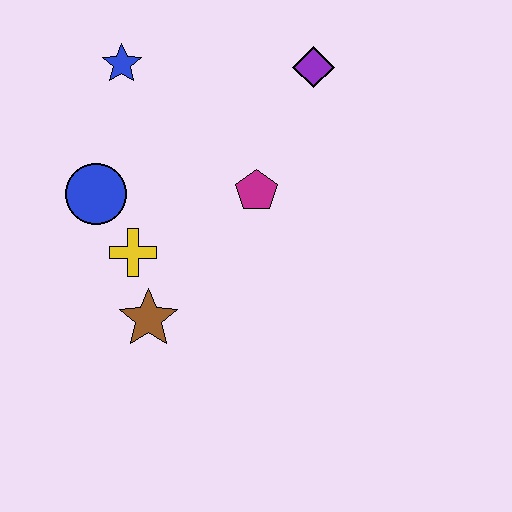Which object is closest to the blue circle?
The yellow cross is closest to the blue circle.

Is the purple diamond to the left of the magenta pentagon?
No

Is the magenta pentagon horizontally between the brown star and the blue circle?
No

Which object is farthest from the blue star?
The brown star is farthest from the blue star.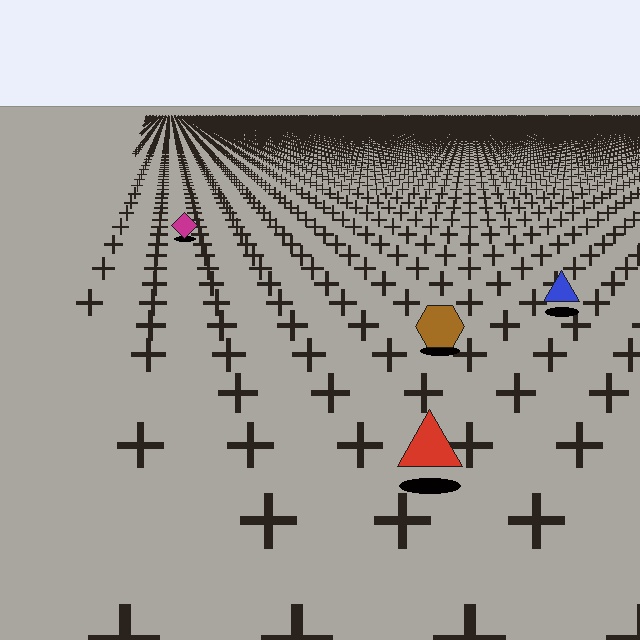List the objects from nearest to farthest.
From nearest to farthest: the red triangle, the brown hexagon, the blue triangle, the magenta diamond.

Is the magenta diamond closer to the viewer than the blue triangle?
No. The blue triangle is closer — you can tell from the texture gradient: the ground texture is coarser near it.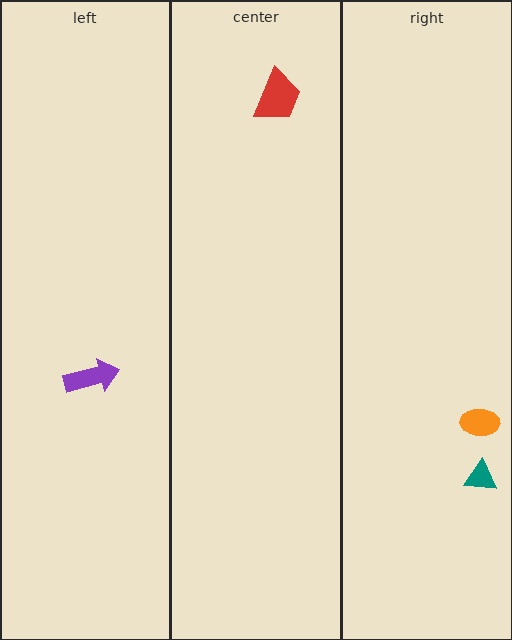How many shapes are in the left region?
1.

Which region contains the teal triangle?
The right region.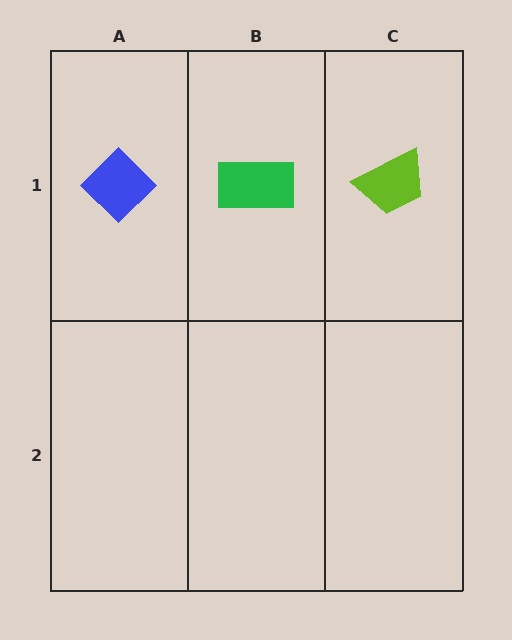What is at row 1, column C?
A lime trapezoid.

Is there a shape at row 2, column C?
No, that cell is empty.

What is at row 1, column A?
A blue diamond.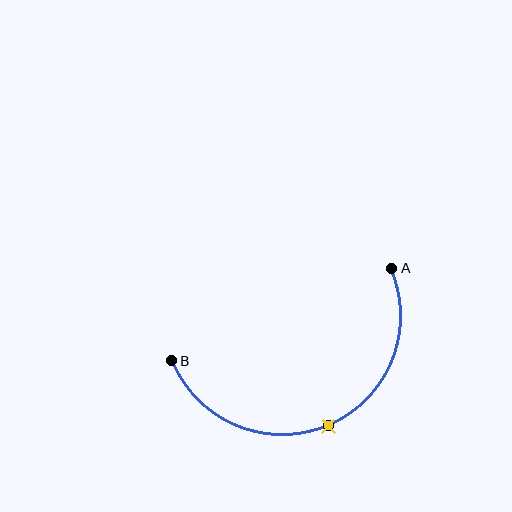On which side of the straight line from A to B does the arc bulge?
The arc bulges below the straight line connecting A and B.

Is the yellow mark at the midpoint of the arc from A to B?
Yes. The yellow mark lies on the arc at equal arc-length from both A and B — it is the arc midpoint.